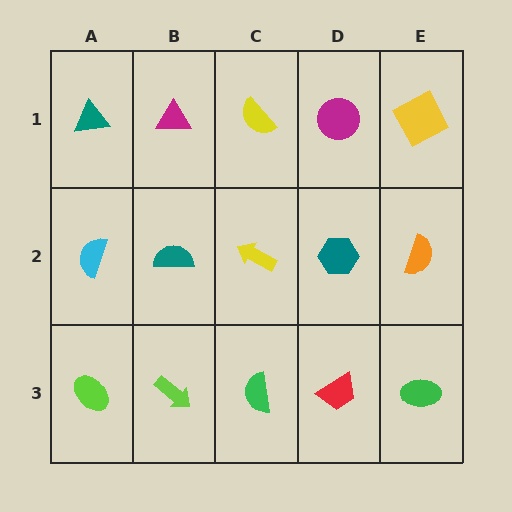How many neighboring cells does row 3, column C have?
3.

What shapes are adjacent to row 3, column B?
A teal semicircle (row 2, column B), a lime ellipse (row 3, column A), a green semicircle (row 3, column C).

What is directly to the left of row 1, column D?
A yellow semicircle.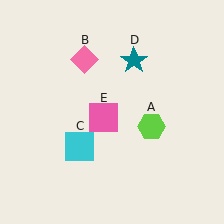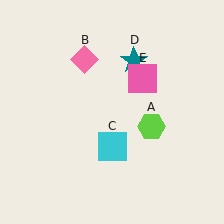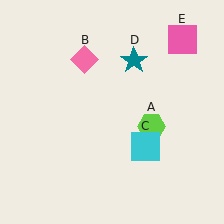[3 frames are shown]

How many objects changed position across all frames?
2 objects changed position: cyan square (object C), pink square (object E).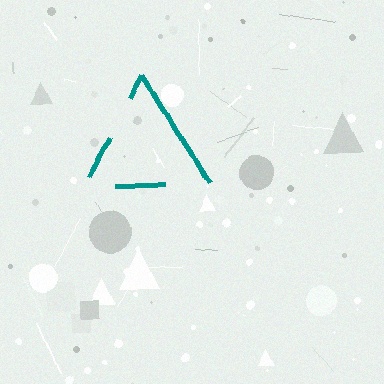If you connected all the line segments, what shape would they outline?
They would outline a triangle.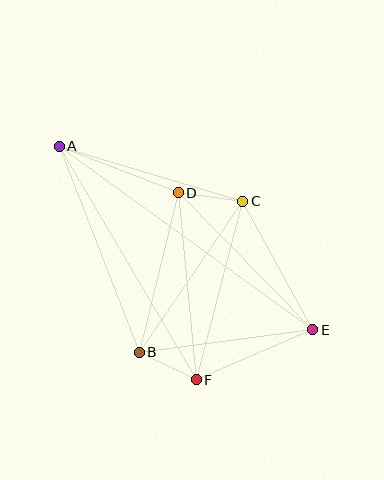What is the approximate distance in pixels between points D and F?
The distance between D and F is approximately 188 pixels.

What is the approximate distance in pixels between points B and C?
The distance between B and C is approximately 183 pixels.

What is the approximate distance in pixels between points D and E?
The distance between D and E is approximately 192 pixels.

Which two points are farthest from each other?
Points A and E are farthest from each other.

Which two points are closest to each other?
Points B and F are closest to each other.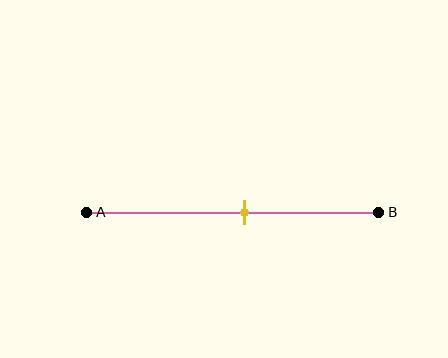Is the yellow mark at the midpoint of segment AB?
No, the mark is at about 55% from A, not at the 50% midpoint.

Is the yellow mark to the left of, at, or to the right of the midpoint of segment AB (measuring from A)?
The yellow mark is to the right of the midpoint of segment AB.